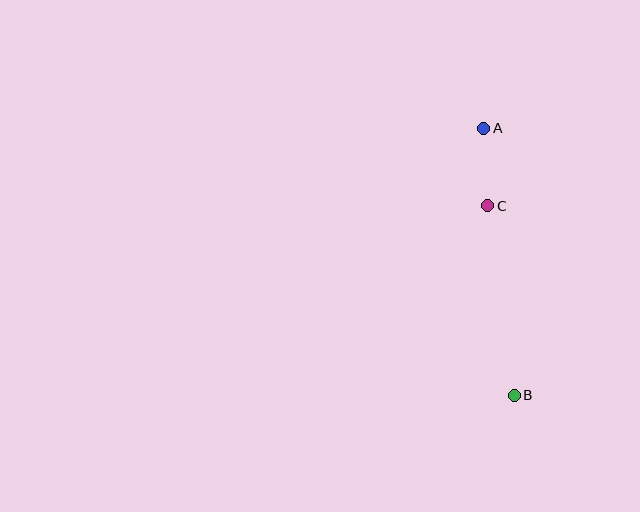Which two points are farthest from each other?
Points A and B are farthest from each other.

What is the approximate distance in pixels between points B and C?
The distance between B and C is approximately 191 pixels.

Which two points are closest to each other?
Points A and C are closest to each other.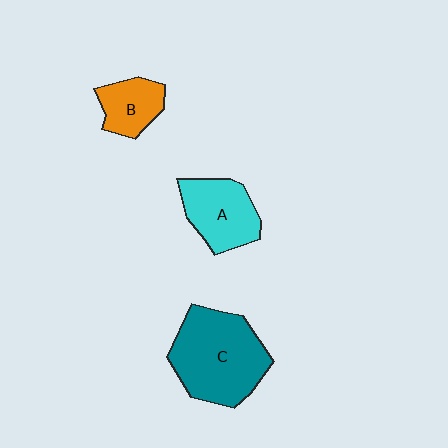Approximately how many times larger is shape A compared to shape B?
Approximately 1.5 times.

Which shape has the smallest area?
Shape B (orange).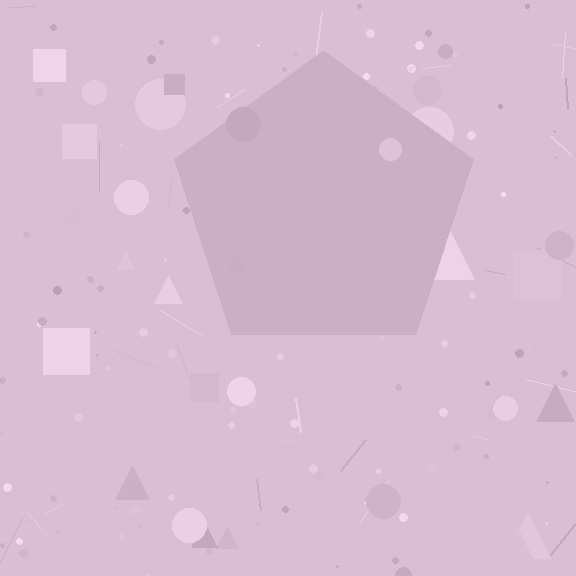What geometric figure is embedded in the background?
A pentagon is embedded in the background.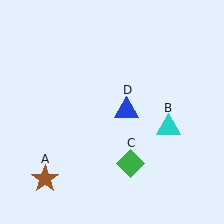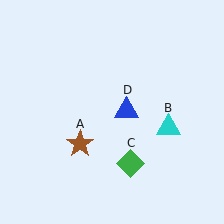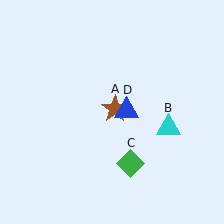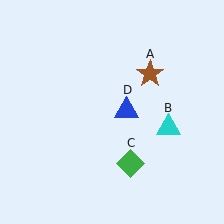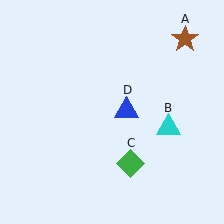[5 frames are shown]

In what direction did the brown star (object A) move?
The brown star (object A) moved up and to the right.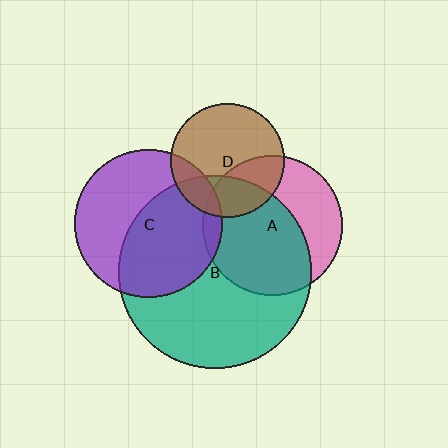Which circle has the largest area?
Circle B (teal).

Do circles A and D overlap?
Yes.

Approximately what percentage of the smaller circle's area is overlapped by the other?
Approximately 35%.